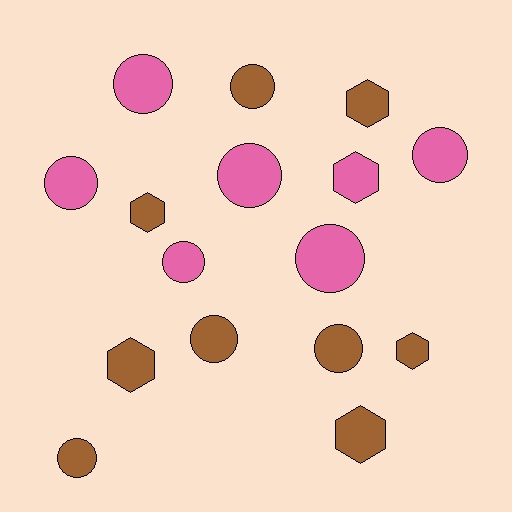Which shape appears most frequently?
Circle, with 10 objects.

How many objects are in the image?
There are 16 objects.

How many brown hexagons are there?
There are 5 brown hexagons.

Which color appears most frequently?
Brown, with 9 objects.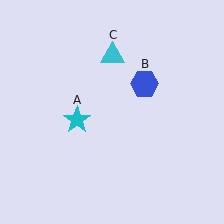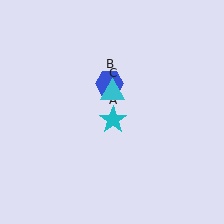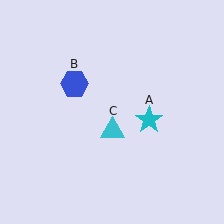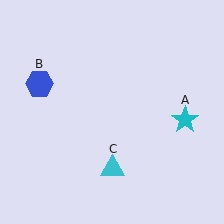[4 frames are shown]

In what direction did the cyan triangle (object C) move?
The cyan triangle (object C) moved down.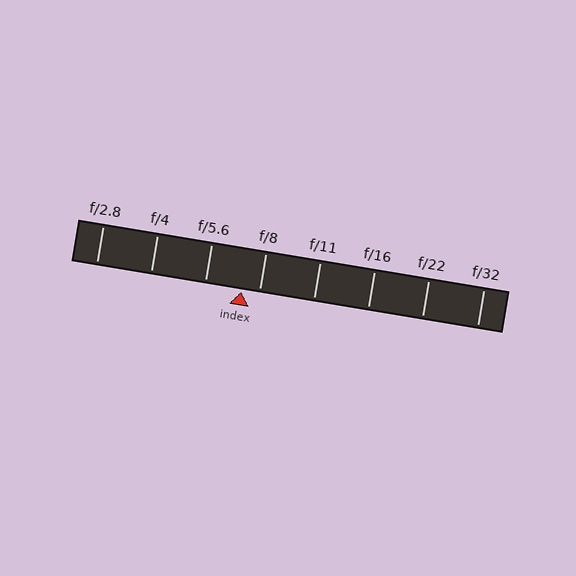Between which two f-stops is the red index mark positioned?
The index mark is between f/5.6 and f/8.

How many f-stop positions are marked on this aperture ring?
There are 8 f-stop positions marked.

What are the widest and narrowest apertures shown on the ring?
The widest aperture shown is f/2.8 and the narrowest is f/32.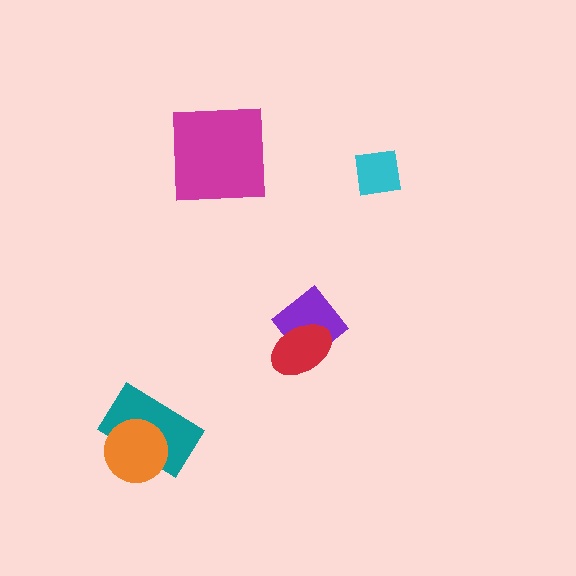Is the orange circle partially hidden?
No, no other shape covers it.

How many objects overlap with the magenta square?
0 objects overlap with the magenta square.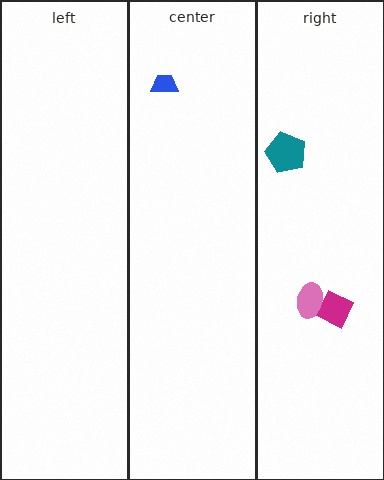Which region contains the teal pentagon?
The right region.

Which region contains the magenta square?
The right region.